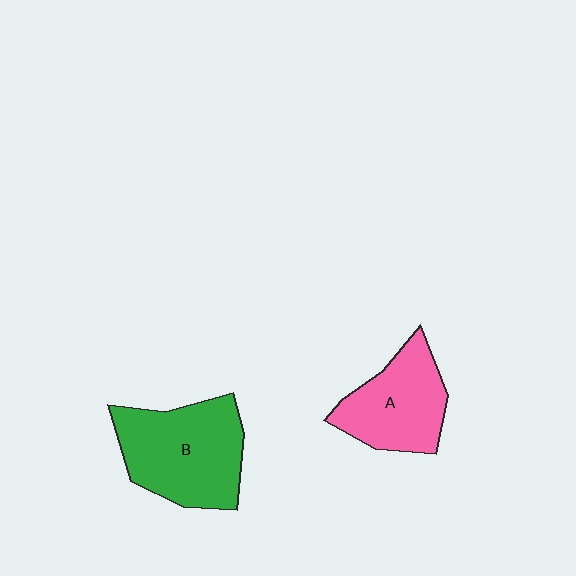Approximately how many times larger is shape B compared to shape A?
Approximately 1.3 times.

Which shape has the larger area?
Shape B (green).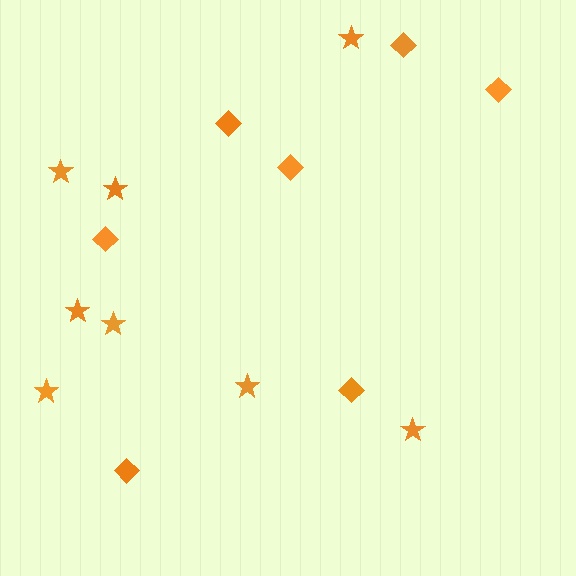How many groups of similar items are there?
There are 2 groups: one group of diamonds (7) and one group of stars (8).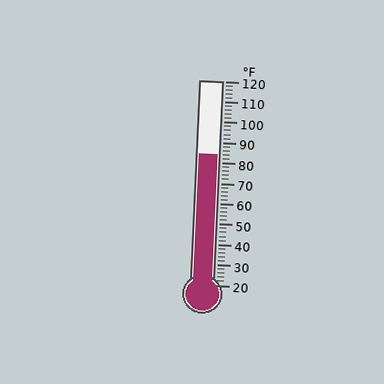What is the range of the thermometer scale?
The thermometer scale ranges from 20°F to 120°F.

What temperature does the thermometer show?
The thermometer shows approximately 84°F.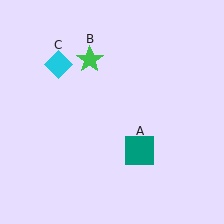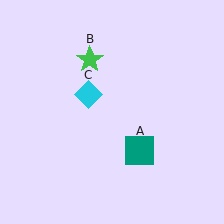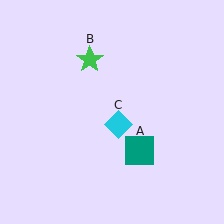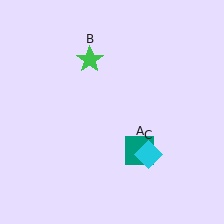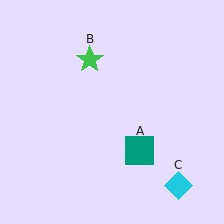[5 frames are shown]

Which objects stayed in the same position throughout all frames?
Teal square (object A) and green star (object B) remained stationary.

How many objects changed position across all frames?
1 object changed position: cyan diamond (object C).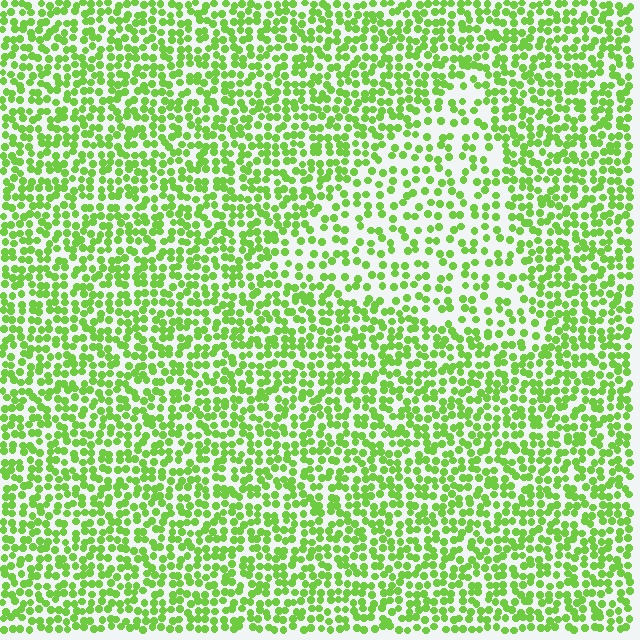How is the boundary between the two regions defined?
The boundary is defined by a change in element density (approximately 1.8x ratio). All elements are the same color, size, and shape.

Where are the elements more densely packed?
The elements are more densely packed outside the triangle boundary.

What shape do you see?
I see a triangle.